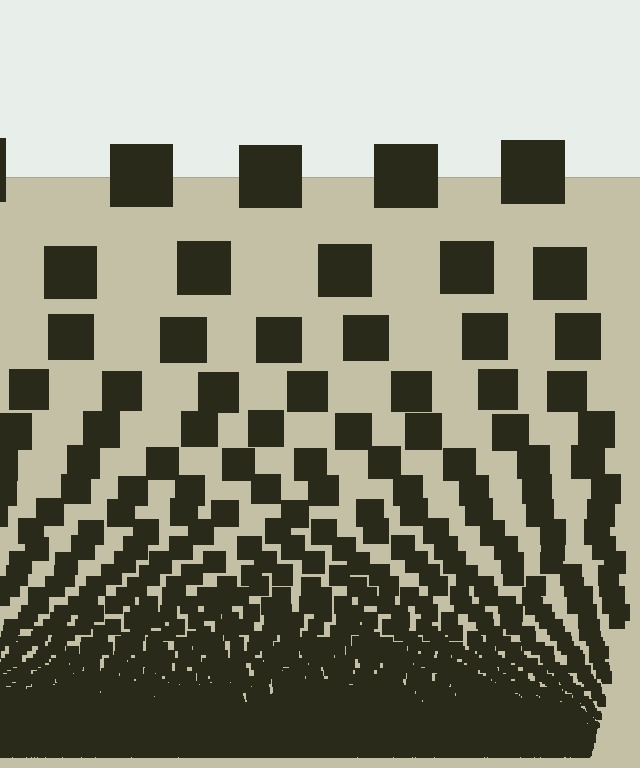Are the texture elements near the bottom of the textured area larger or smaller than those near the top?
Smaller. The gradient is inverted — elements near the bottom are smaller and denser.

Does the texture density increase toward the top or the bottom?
Density increases toward the bottom.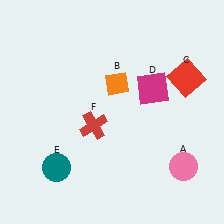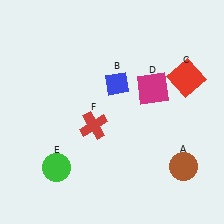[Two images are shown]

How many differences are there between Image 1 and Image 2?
There are 3 differences between the two images.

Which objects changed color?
A changed from pink to brown. B changed from orange to blue. E changed from teal to green.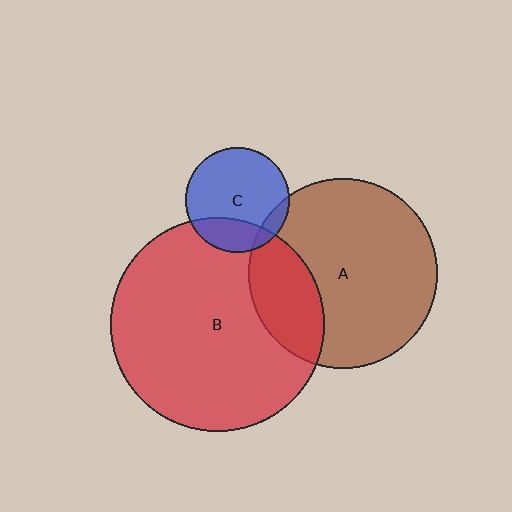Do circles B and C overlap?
Yes.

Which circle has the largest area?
Circle B (red).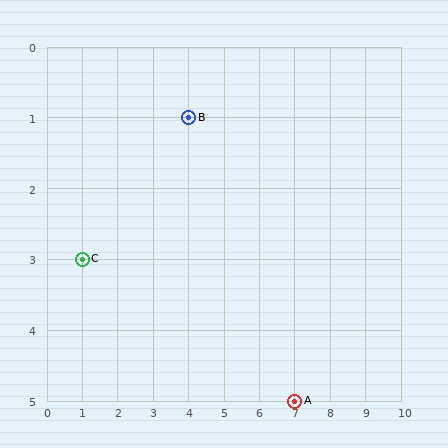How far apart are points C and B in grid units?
Points C and B are 3 columns and 2 rows apart (about 3.6 grid units diagonally).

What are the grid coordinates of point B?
Point B is at grid coordinates (4, 1).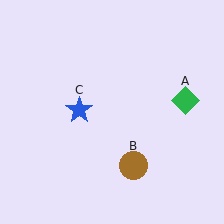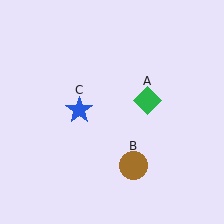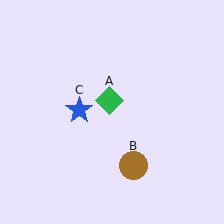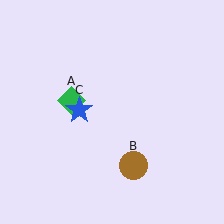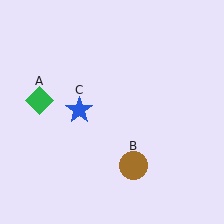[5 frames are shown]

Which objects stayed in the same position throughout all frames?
Brown circle (object B) and blue star (object C) remained stationary.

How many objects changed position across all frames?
1 object changed position: green diamond (object A).